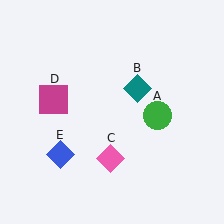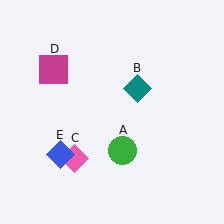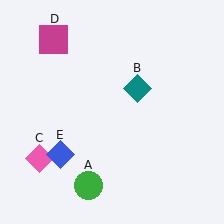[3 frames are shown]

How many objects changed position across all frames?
3 objects changed position: green circle (object A), pink diamond (object C), magenta square (object D).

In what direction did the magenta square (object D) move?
The magenta square (object D) moved up.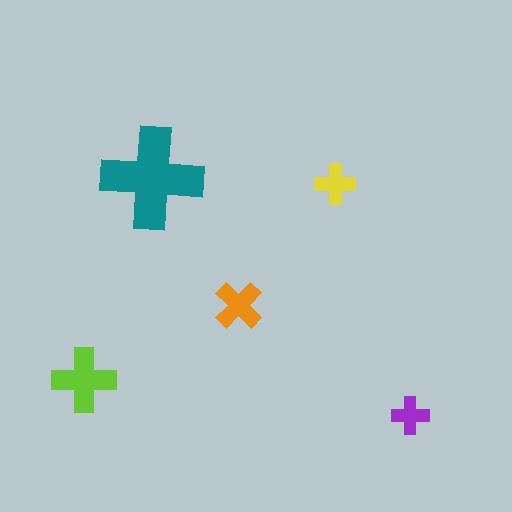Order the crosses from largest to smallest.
the teal one, the lime one, the orange one, the yellow one, the purple one.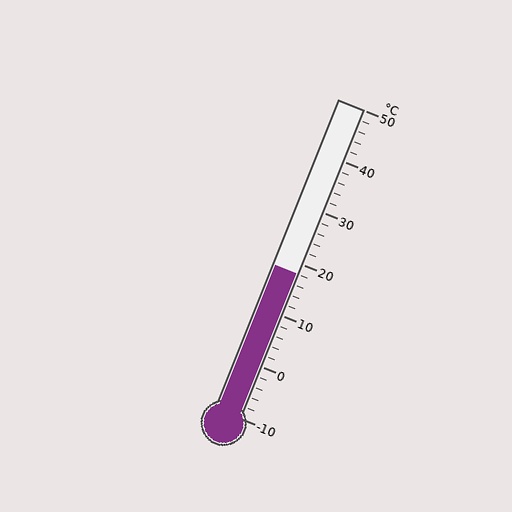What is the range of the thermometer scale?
The thermometer scale ranges from -10°C to 50°C.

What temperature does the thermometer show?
The thermometer shows approximately 18°C.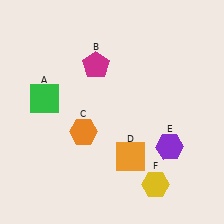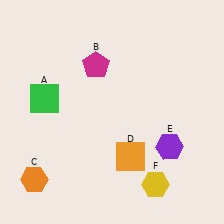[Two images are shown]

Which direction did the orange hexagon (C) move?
The orange hexagon (C) moved left.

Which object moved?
The orange hexagon (C) moved left.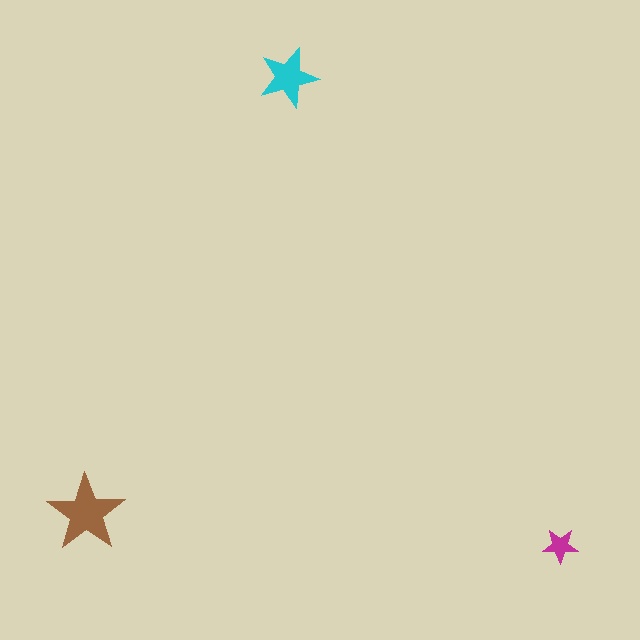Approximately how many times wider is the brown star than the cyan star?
About 1.5 times wider.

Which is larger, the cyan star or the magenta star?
The cyan one.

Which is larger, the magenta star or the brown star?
The brown one.